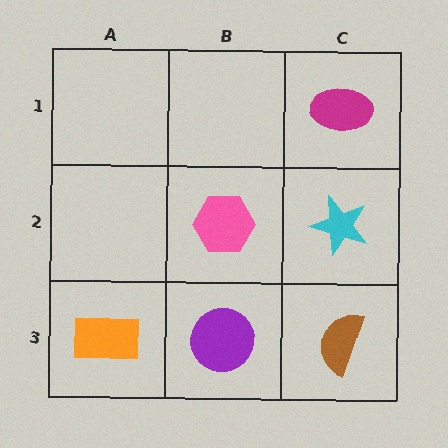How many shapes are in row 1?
1 shape.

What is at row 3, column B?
A purple circle.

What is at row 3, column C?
A brown semicircle.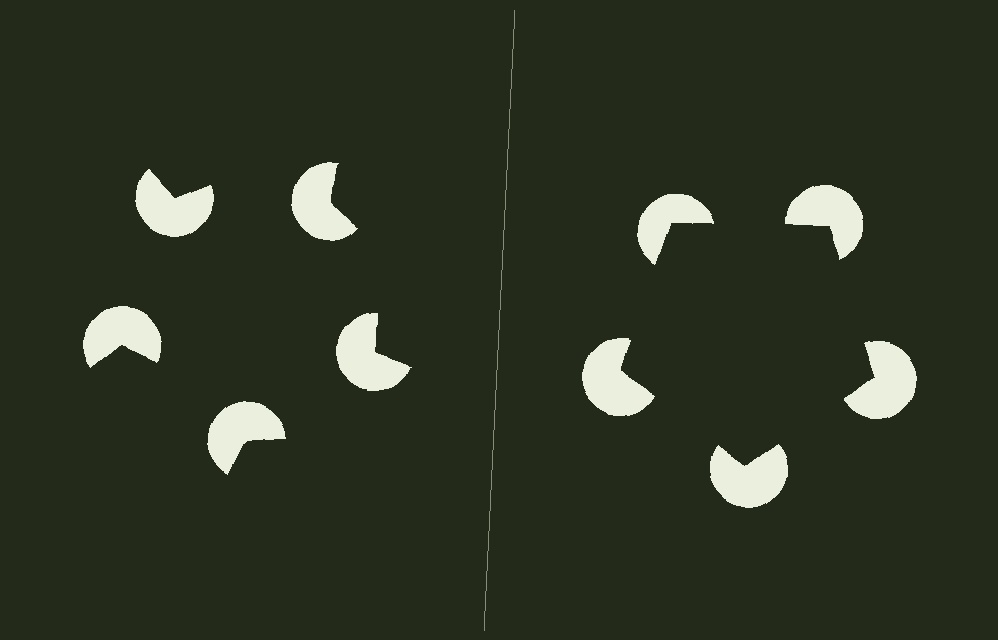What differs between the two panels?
The pac-man discs are positioned identically on both sides; only the wedge orientations differ. On the right they align to a pentagon; on the left they are misaligned.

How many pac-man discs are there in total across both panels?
10 — 5 on each side.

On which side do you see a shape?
An illusory pentagon appears on the right side. On the left side the wedge cuts are rotated, so no coherent shape forms.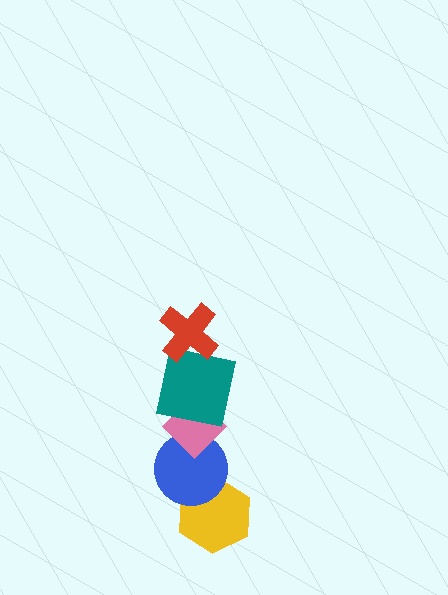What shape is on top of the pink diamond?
The teal square is on top of the pink diamond.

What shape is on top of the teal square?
The red cross is on top of the teal square.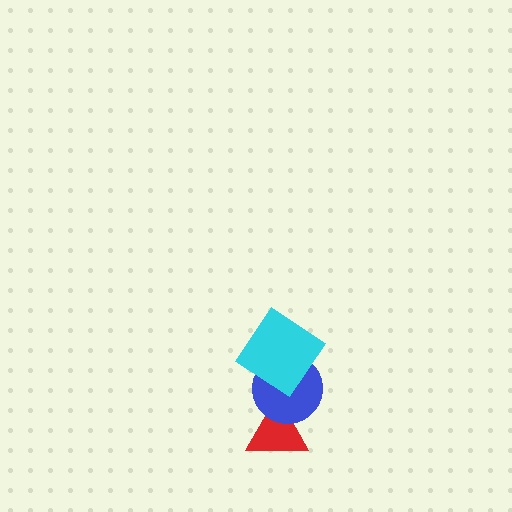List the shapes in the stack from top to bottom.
From top to bottom: the cyan diamond, the blue circle, the red triangle.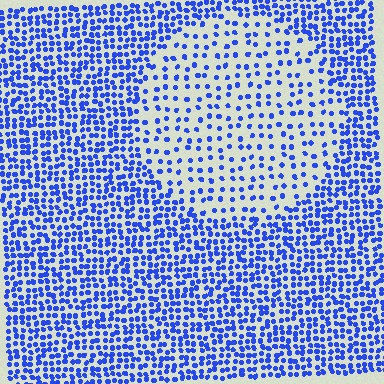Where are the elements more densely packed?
The elements are more densely packed outside the circle boundary.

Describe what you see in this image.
The image contains small blue elements arranged at two different densities. A circle-shaped region is visible where the elements are less densely packed than the surrounding area.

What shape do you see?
I see a circle.